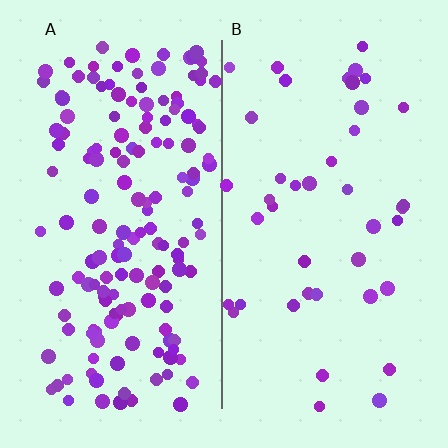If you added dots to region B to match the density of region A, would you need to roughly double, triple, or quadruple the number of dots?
Approximately quadruple.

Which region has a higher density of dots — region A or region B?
A (the left).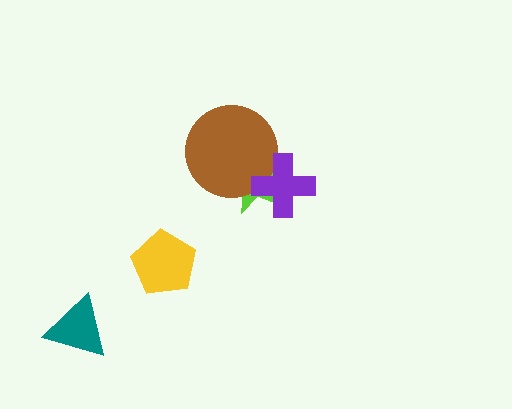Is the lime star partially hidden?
Yes, it is partially covered by another shape.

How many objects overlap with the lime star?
2 objects overlap with the lime star.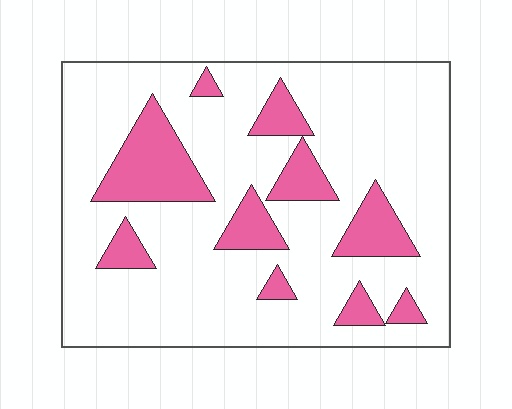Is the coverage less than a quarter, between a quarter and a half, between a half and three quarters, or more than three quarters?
Less than a quarter.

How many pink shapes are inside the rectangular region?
10.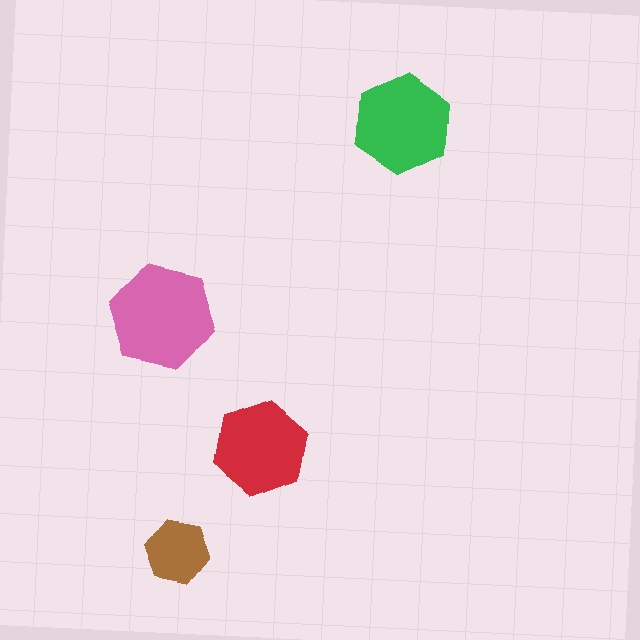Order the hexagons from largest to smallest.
the pink one, the green one, the red one, the brown one.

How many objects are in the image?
There are 4 objects in the image.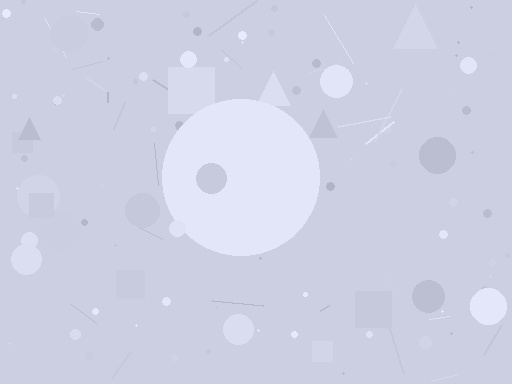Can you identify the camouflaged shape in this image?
The camouflaged shape is a circle.